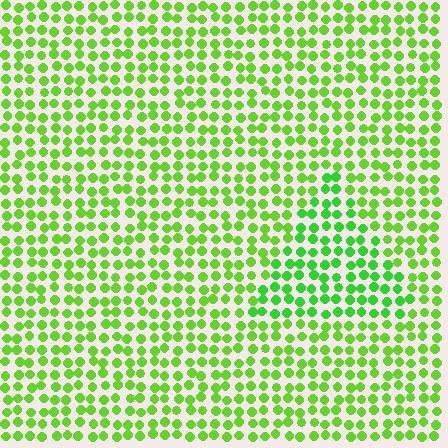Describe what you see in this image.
The image is filled with small lime elements in a uniform arrangement. A triangle-shaped region is visible where the elements are tinted to a slightly different hue, forming a subtle color boundary.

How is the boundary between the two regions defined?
The boundary is defined purely by a slight shift in hue (about 20 degrees). Spacing, size, and orientation are identical on both sides.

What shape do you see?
I see a triangle.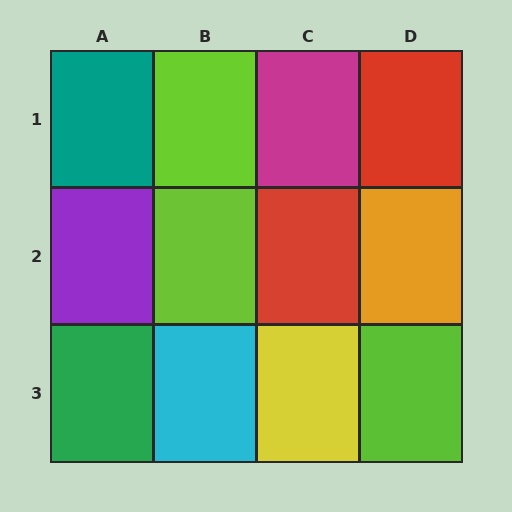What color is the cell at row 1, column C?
Magenta.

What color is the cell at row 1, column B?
Lime.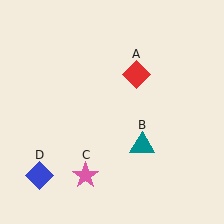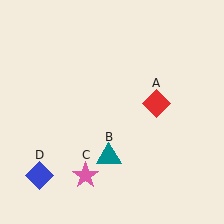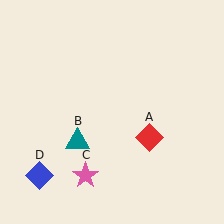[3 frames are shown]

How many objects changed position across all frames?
2 objects changed position: red diamond (object A), teal triangle (object B).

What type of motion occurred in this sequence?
The red diamond (object A), teal triangle (object B) rotated clockwise around the center of the scene.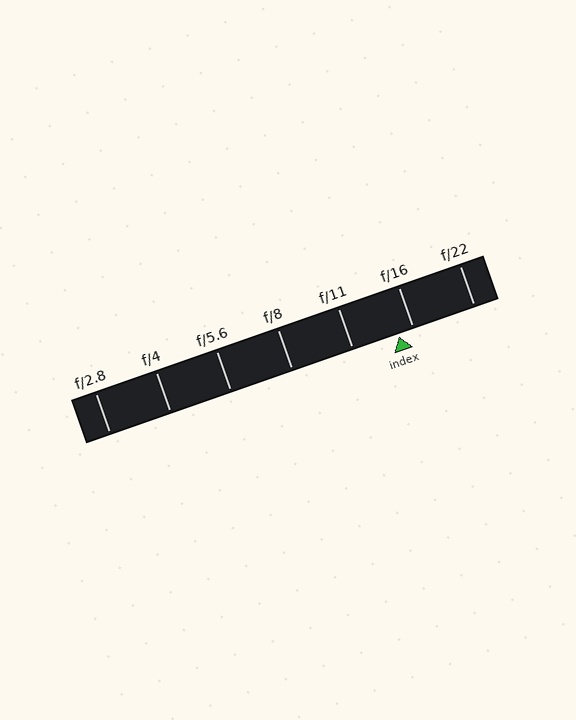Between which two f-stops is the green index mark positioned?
The index mark is between f/11 and f/16.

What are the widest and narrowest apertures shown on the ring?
The widest aperture shown is f/2.8 and the narrowest is f/22.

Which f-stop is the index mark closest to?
The index mark is closest to f/16.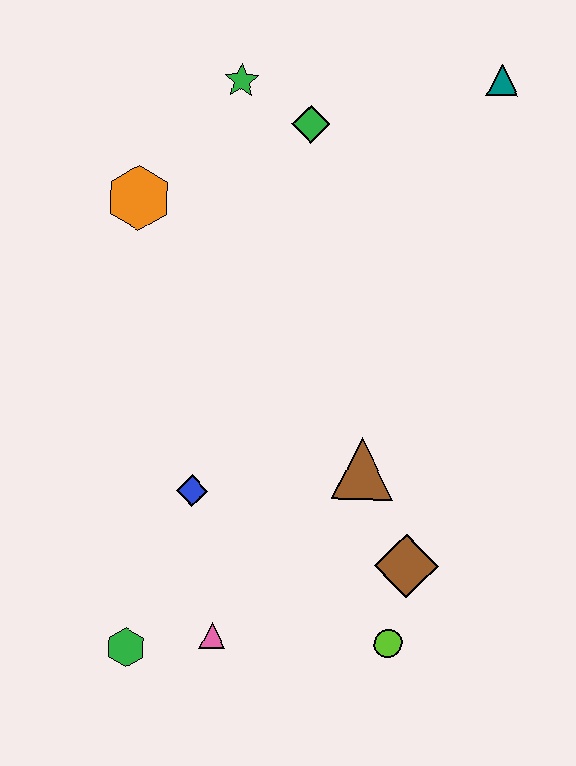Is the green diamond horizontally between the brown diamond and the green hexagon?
Yes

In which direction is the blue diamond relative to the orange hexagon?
The blue diamond is below the orange hexagon.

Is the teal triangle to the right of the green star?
Yes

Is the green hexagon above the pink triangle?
No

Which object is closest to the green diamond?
The green star is closest to the green diamond.